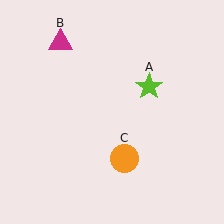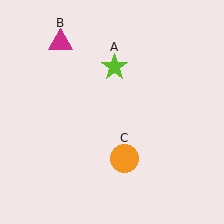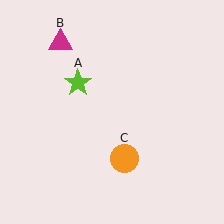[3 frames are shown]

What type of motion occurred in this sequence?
The lime star (object A) rotated counterclockwise around the center of the scene.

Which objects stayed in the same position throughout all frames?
Magenta triangle (object B) and orange circle (object C) remained stationary.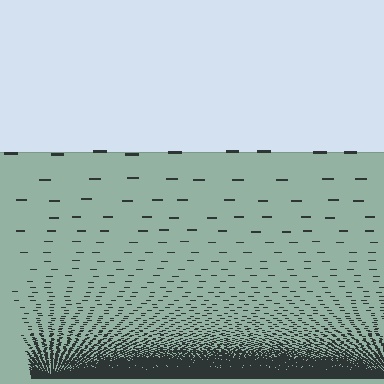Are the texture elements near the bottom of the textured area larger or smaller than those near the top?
Smaller. The gradient is inverted — elements near the bottom are smaller and denser.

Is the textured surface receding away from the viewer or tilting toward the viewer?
The surface appears to tilt toward the viewer. Texture elements get larger and sparser toward the top.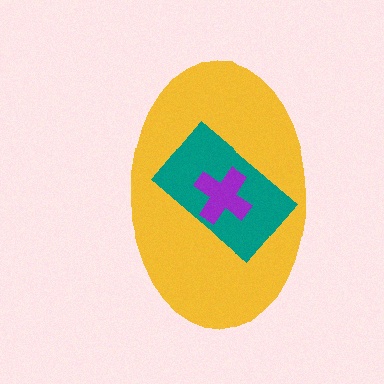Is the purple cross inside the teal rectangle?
Yes.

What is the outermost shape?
The yellow ellipse.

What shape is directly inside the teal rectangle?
The purple cross.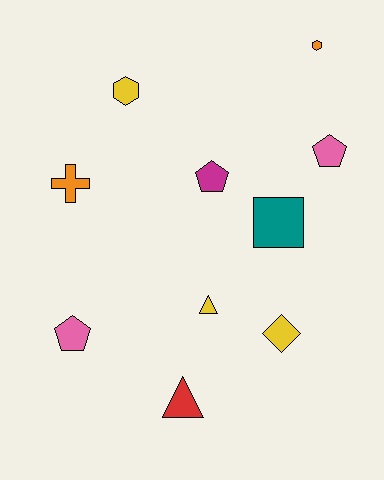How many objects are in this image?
There are 10 objects.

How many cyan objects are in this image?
There are no cyan objects.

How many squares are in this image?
There is 1 square.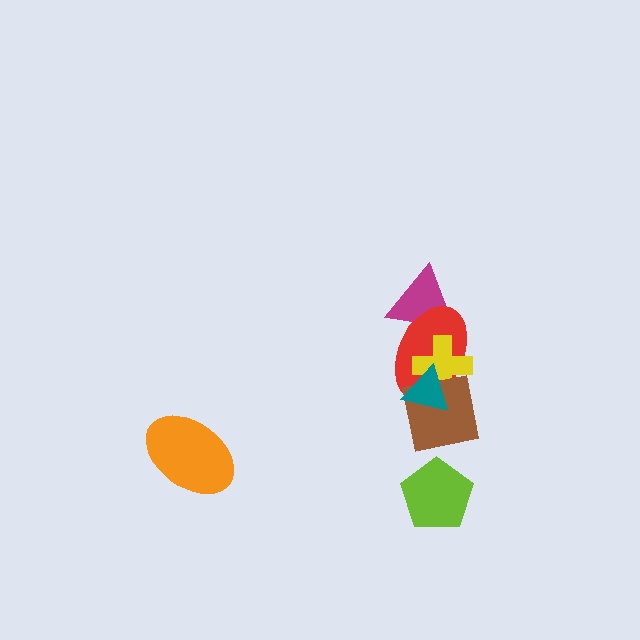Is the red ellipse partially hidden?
Yes, it is partially covered by another shape.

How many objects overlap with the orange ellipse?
0 objects overlap with the orange ellipse.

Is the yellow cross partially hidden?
Yes, it is partially covered by another shape.